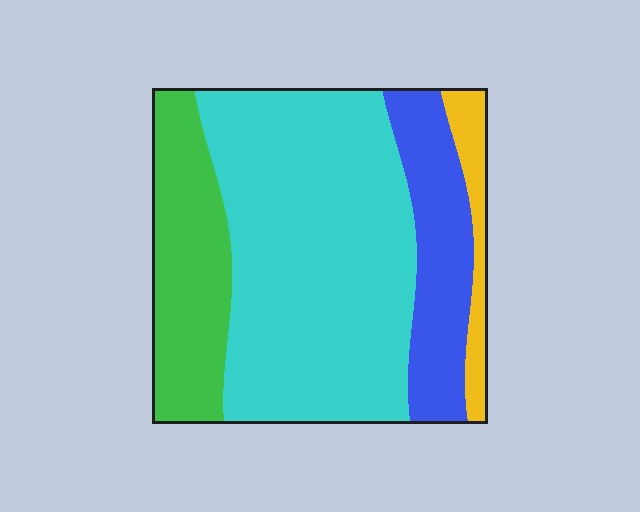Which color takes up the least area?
Yellow, at roughly 5%.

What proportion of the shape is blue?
Blue covers 17% of the shape.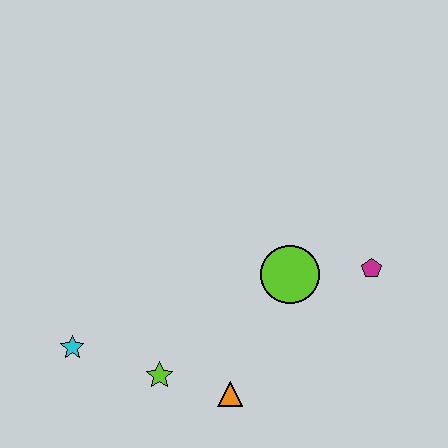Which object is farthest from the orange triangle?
The magenta pentagon is farthest from the orange triangle.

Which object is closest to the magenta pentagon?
The lime circle is closest to the magenta pentagon.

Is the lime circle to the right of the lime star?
Yes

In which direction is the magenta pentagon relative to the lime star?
The magenta pentagon is to the right of the lime star.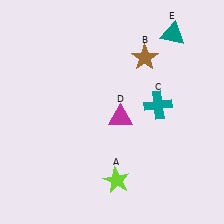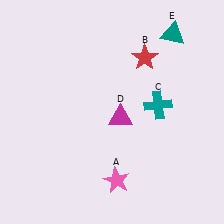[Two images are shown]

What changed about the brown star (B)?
In Image 1, B is brown. In Image 2, it changed to red.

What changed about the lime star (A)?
In Image 1, A is lime. In Image 2, it changed to pink.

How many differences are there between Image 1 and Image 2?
There are 2 differences between the two images.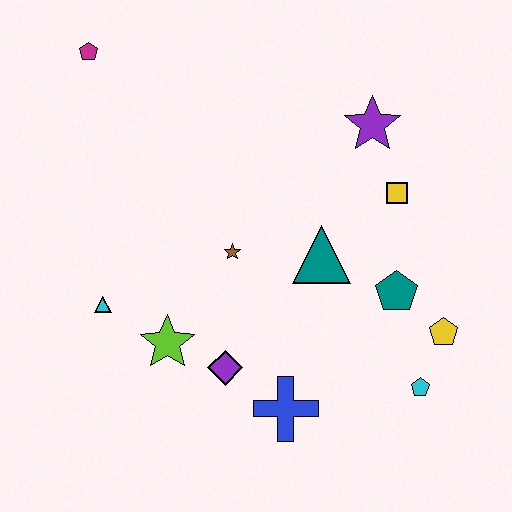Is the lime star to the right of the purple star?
No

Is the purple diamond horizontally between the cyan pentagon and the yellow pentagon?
No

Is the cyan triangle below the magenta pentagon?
Yes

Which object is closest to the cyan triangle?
The lime star is closest to the cyan triangle.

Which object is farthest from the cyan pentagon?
The magenta pentagon is farthest from the cyan pentagon.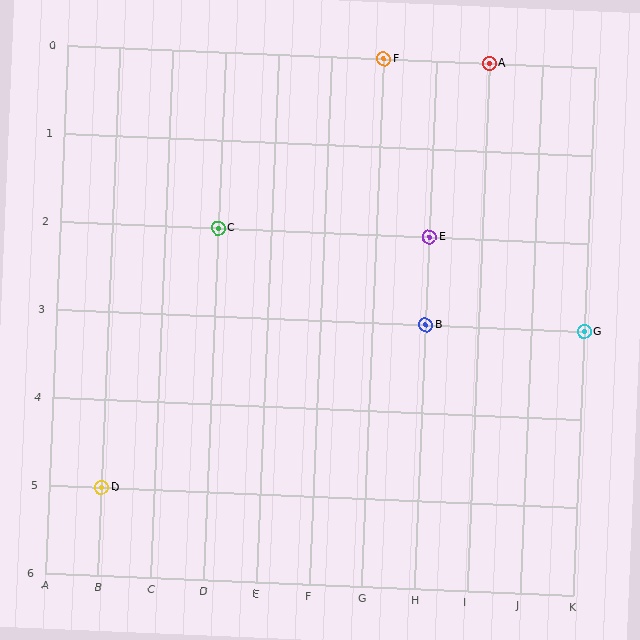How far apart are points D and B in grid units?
Points D and B are 6 columns and 2 rows apart (about 6.3 grid units diagonally).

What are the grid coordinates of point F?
Point F is at grid coordinates (G, 0).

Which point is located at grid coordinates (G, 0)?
Point F is at (G, 0).